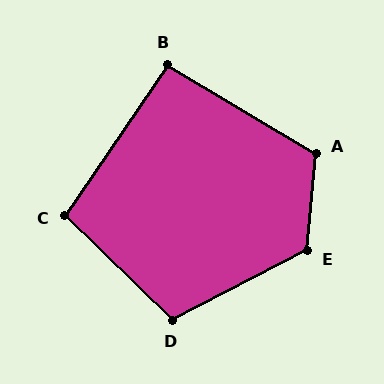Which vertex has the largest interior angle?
E, at approximately 122 degrees.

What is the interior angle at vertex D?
Approximately 109 degrees (obtuse).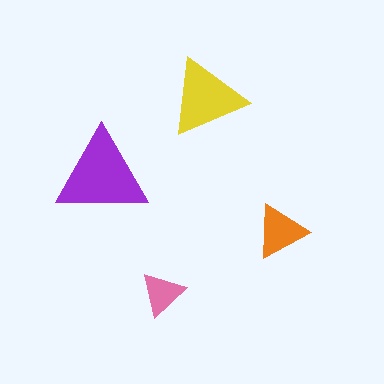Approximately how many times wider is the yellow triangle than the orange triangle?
About 1.5 times wider.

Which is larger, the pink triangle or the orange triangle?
The orange one.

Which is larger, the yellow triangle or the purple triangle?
The purple one.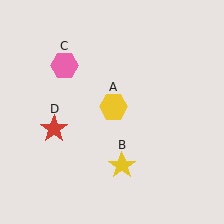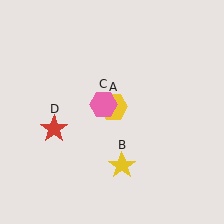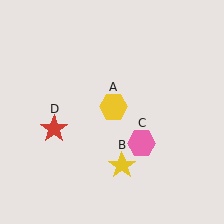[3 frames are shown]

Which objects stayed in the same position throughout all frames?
Yellow hexagon (object A) and yellow star (object B) and red star (object D) remained stationary.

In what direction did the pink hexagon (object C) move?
The pink hexagon (object C) moved down and to the right.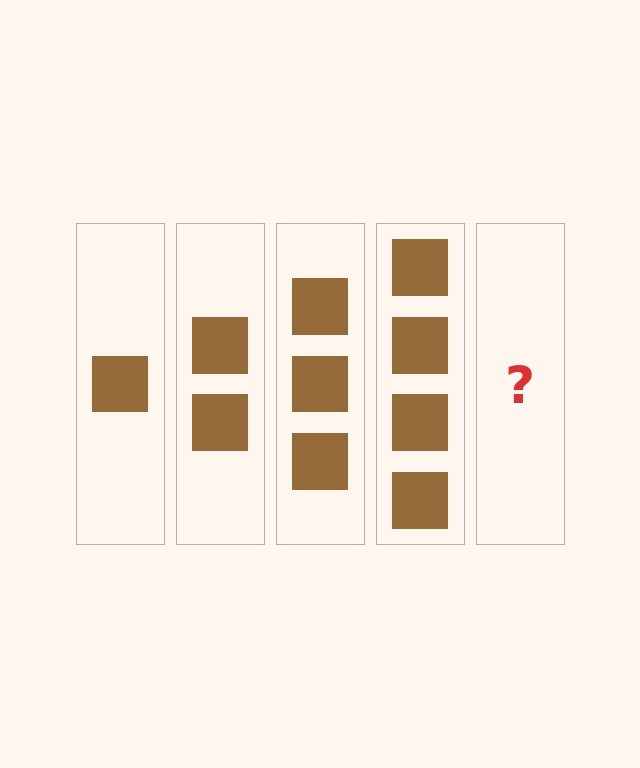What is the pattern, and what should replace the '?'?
The pattern is that each step adds one more square. The '?' should be 5 squares.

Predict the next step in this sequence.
The next step is 5 squares.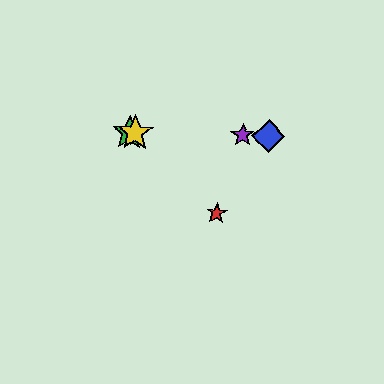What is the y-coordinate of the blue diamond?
The blue diamond is at y≈136.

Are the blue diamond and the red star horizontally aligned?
No, the blue diamond is at y≈136 and the red star is at y≈213.